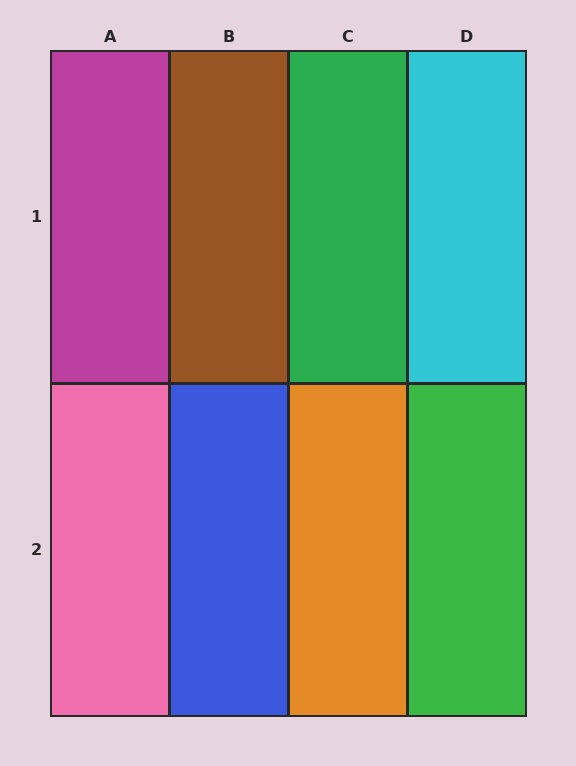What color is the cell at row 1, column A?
Magenta.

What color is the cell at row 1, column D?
Cyan.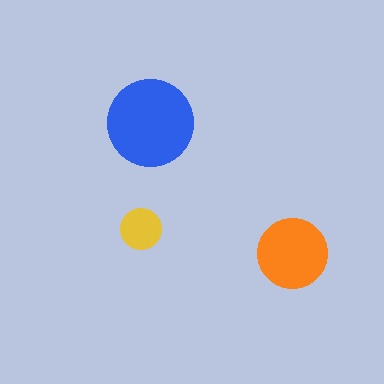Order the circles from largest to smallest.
the blue one, the orange one, the yellow one.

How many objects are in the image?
There are 3 objects in the image.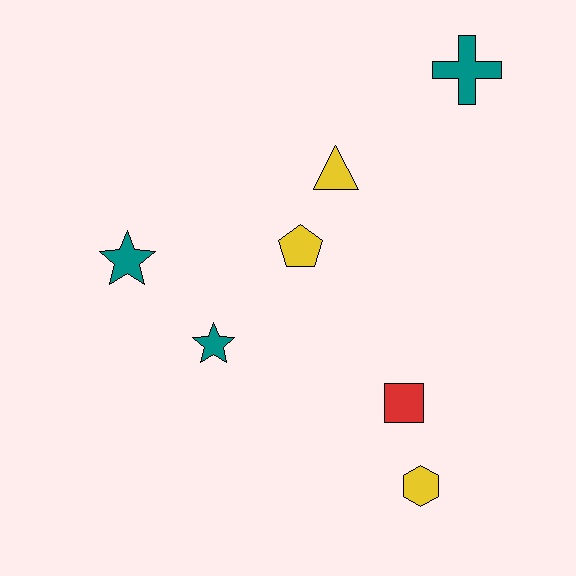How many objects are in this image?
There are 7 objects.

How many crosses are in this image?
There is 1 cross.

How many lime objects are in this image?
There are no lime objects.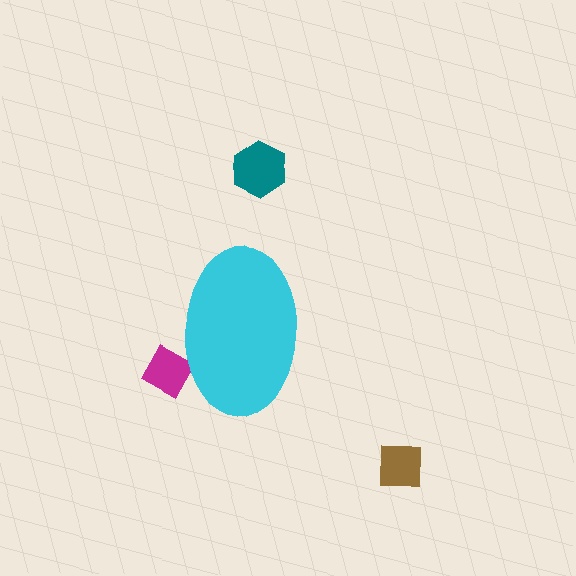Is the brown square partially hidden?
No, the brown square is fully visible.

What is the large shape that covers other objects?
A cyan ellipse.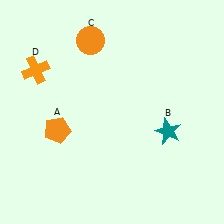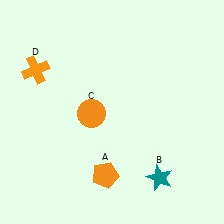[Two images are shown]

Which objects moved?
The objects that moved are: the orange pentagon (A), the teal star (B), the orange circle (C).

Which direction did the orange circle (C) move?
The orange circle (C) moved down.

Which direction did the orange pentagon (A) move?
The orange pentagon (A) moved right.